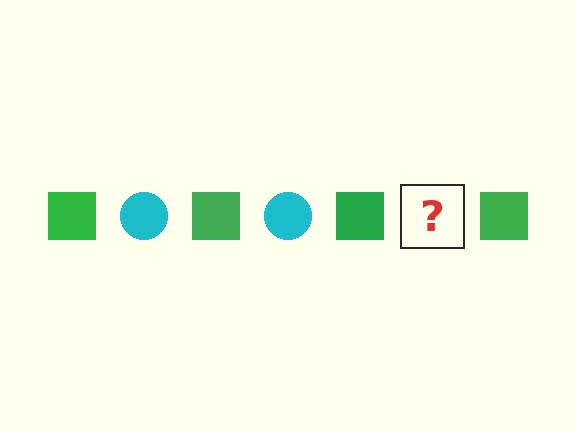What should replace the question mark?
The question mark should be replaced with a cyan circle.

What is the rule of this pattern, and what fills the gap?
The rule is that the pattern alternates between green square and cyan circle. The gap should be filled with a cyan circle.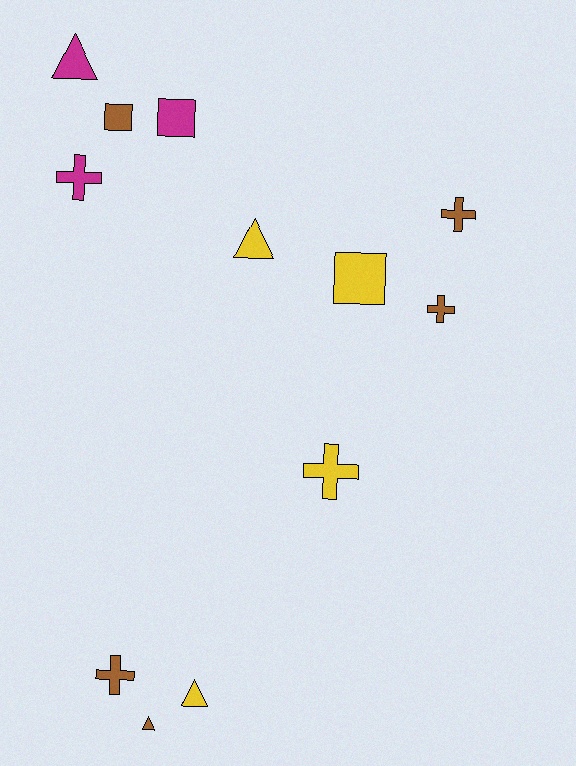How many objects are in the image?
There are 12 objects.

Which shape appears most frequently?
Cross, with 5 objects.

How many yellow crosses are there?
There is 1 yellow cross.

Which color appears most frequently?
Brown, with 5 objects.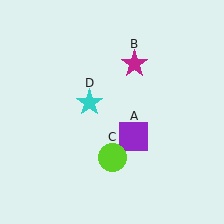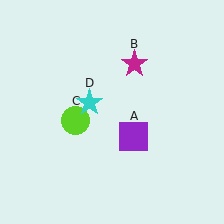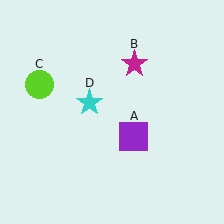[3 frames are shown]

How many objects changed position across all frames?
1 object changed position: lime circle (object C).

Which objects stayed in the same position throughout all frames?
Purple square (object A) and magenta star (object B) and cyan star (object D) remained stationary.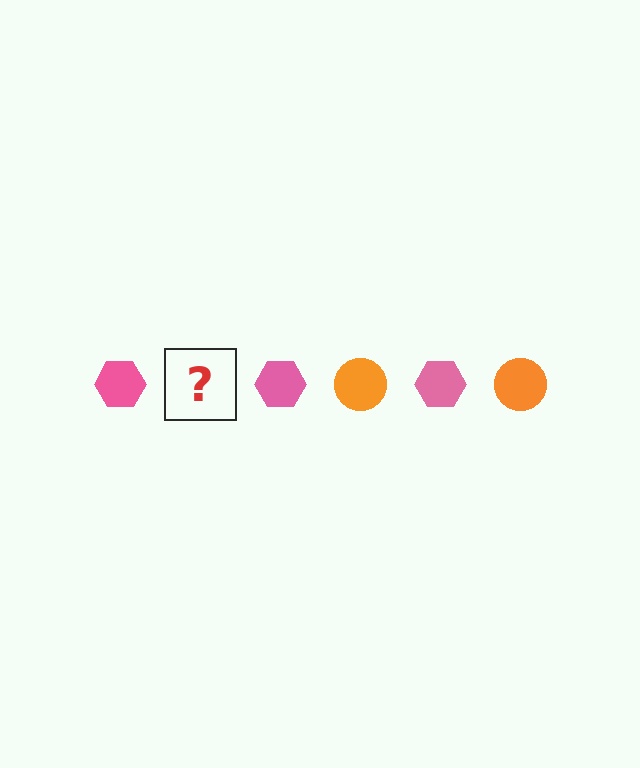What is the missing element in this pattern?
The missing element is an orange circle.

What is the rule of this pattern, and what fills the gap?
The rule is that the pattern alternates between pink hexagon and orange circle. The gap should be filled with an orange circle.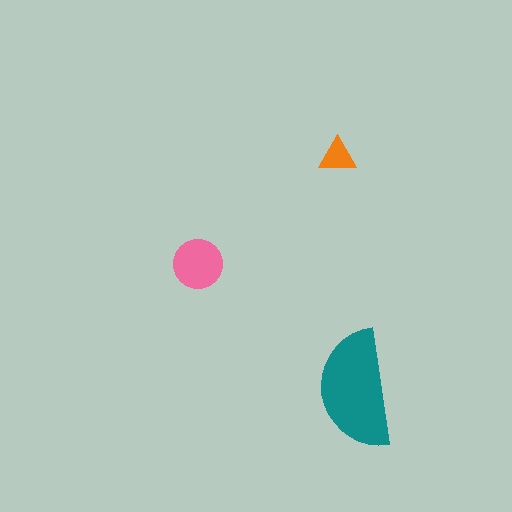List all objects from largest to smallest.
The teal semicircle, the pink circle, the orange triangle.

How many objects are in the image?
There are 3 objects in the image.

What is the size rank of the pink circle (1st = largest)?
2nd.